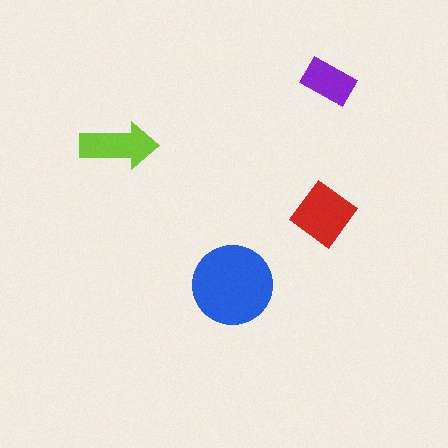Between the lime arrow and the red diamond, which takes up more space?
The red diamond.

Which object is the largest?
The blue circle.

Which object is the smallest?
The purple rectangle.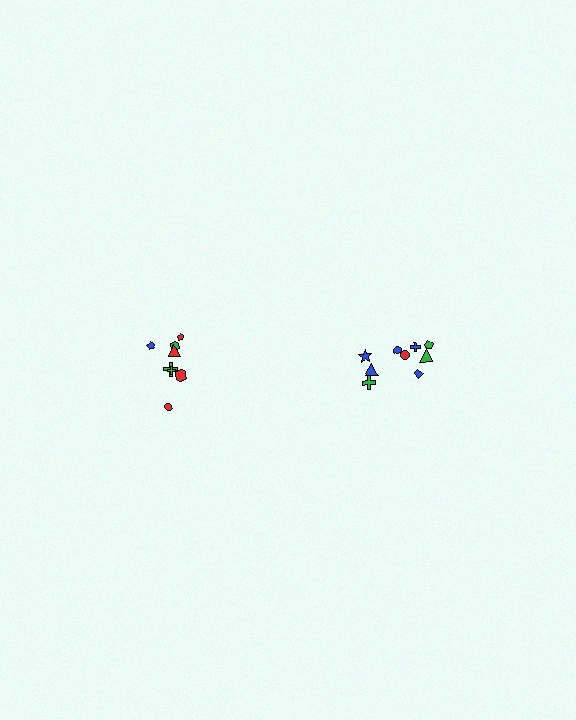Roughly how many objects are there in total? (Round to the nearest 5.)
Roughly 20 objects in total.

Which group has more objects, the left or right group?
The right group.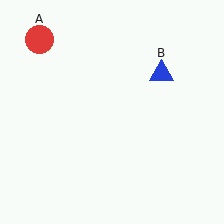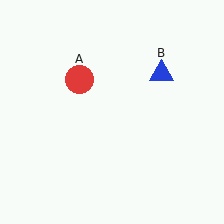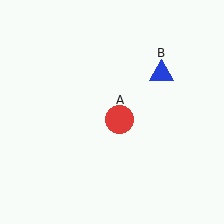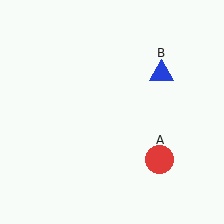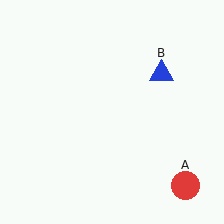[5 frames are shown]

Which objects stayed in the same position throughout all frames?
Blue triangle (object B) remained stationary.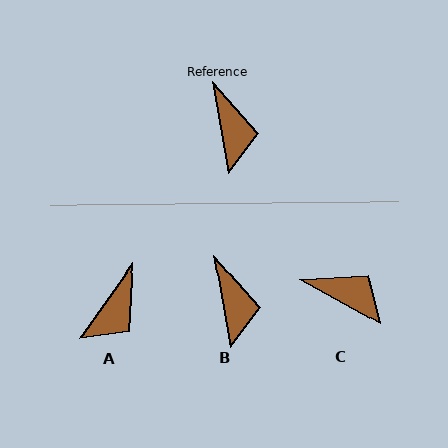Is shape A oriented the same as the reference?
No, it is off by about 45 degrees.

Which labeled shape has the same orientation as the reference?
B.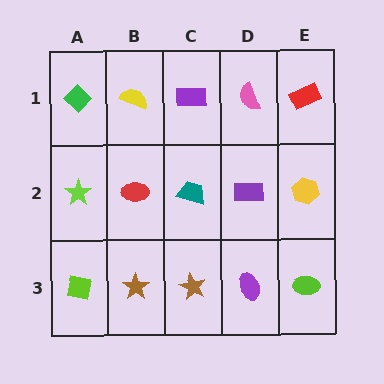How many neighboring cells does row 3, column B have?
3.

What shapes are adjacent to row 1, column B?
A red ellipse (row 2, column B), a green diamond (row 1, column A), a purple rectangle (row 1, column C).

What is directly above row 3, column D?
A purple rectangle.